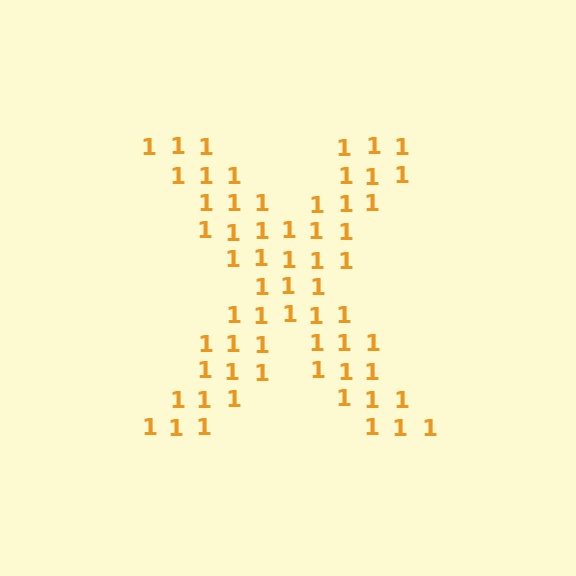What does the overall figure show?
The overall figure shows the letter X.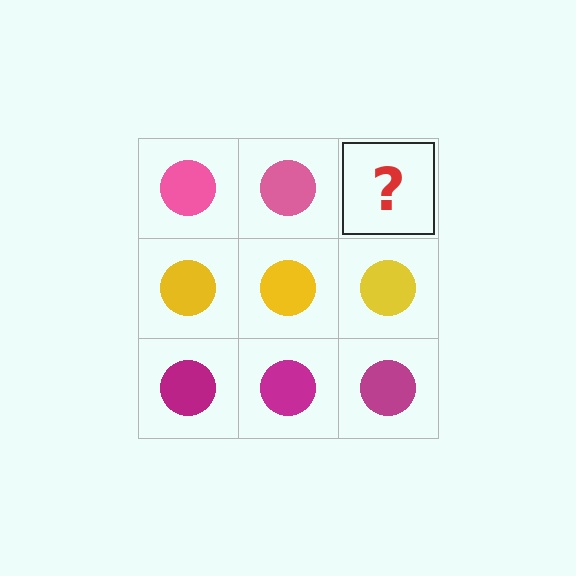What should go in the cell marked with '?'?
The missing cell should contain a pink circle.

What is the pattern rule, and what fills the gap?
The rule is that each row has a consistent color. The gap should be filled with a pink circle.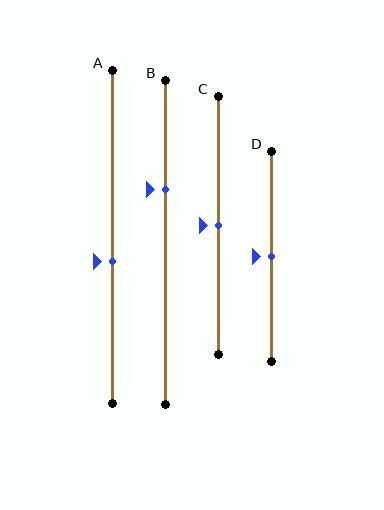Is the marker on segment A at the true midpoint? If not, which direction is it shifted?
No, the marker on segment A is shifted downward by about 7% of the segment length.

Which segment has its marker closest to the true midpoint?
Segment C has its marker closest to the true midpoint.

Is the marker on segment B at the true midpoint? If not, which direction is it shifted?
No, the marker on segment B is shifted upward by about 16% of the segment length.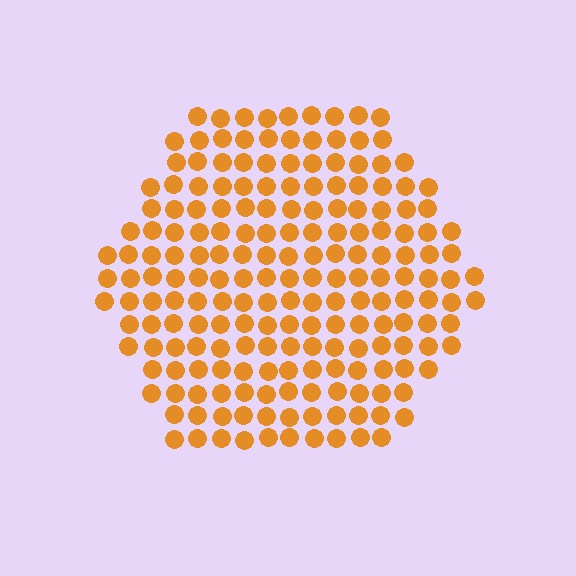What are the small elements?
The small elements are circles.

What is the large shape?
The large shape is a hexagon.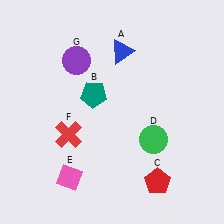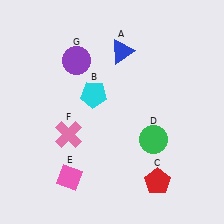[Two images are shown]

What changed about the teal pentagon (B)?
In Image 1, B is teal. In Image 2, it changed to cyan.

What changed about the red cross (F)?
In Image 1, F is red. In Image 2, it changed to pink.